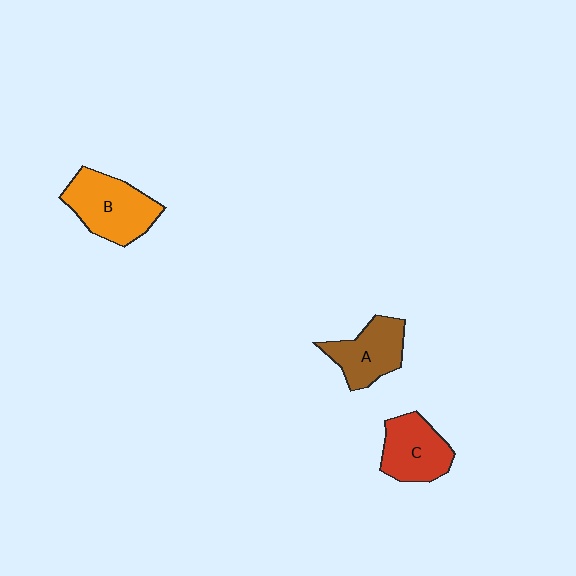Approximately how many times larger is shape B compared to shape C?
Approximately 1.2 times.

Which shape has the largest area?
Shape B (orange).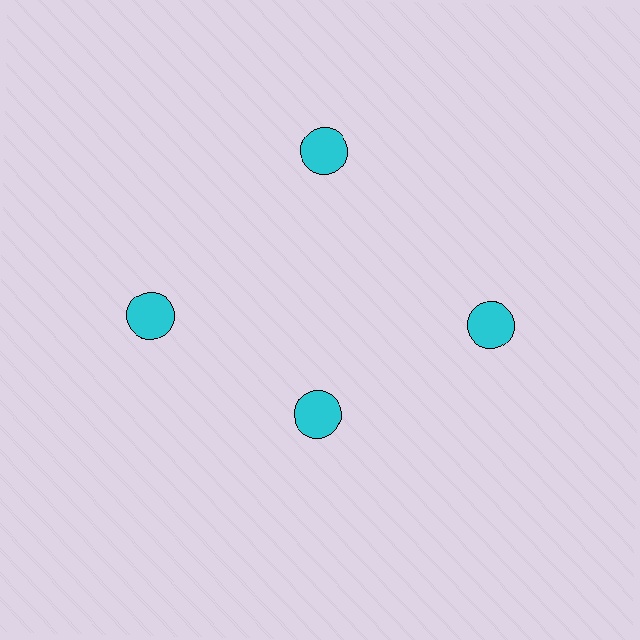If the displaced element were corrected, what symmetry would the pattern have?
It would have 4-fold rotational symmetry — the pattern would map onto itself every 90 degrees.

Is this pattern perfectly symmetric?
No. The 4 cyan circles are arranged in a ring, but one element near the 6 o'clock position is pulled inward toward the center, breaking the 4-fold rotational symmetry.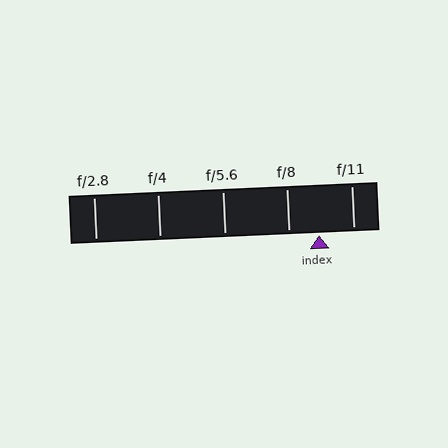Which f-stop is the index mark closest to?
The index mark is closest to f/8.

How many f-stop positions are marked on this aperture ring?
There are 5 f-stop positions marked.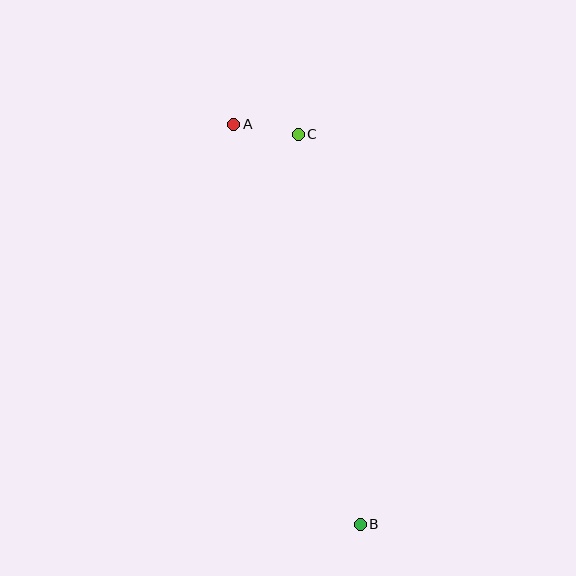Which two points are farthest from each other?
Points A and B are farthest from each other.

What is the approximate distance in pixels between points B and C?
The distance between B and C is approximately 395 pixels.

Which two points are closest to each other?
Points A and C are closest to each other.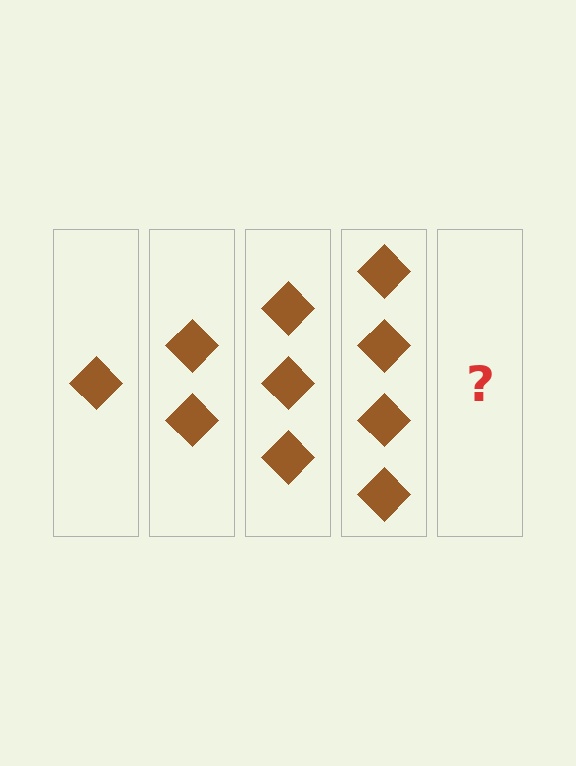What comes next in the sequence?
The next element should be 5 diamonds.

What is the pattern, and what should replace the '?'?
The pattern is that each step adds one more diamond. The '?' should be 5 diamonds.